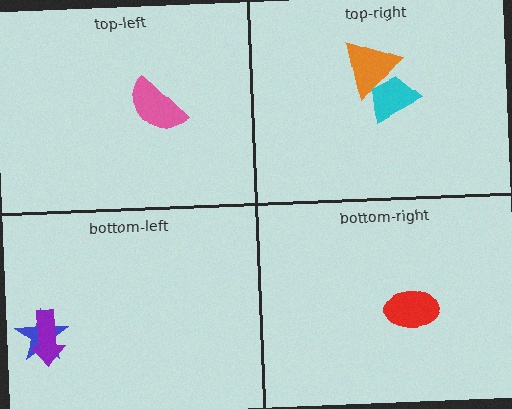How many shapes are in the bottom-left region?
2.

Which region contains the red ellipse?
The bottom-right region.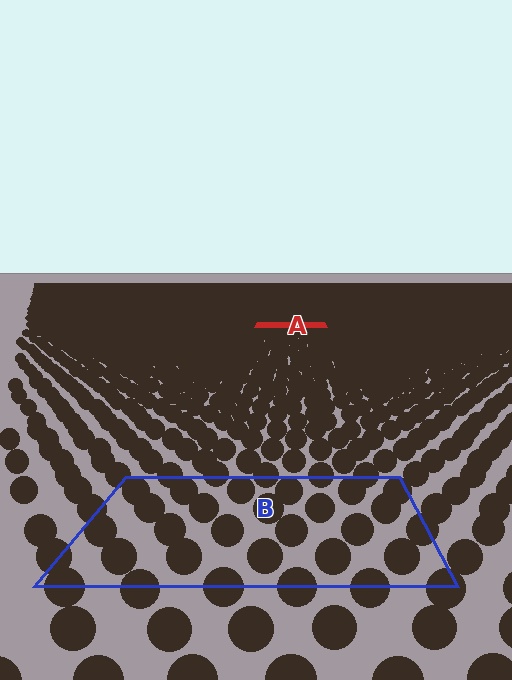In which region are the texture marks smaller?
The texture marks are smaller in region A, because it is farther away.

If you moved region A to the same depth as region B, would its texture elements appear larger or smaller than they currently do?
They would appear larger. At a closer depth, the same texture elements are projected at a bigger on-screen size.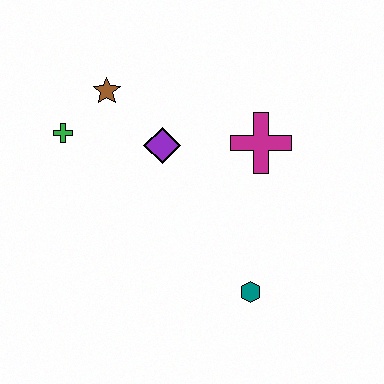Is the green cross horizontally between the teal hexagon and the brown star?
No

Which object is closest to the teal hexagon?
The magenta cross is closest to the teal hexagon.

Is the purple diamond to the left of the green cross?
No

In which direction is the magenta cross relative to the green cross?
The magenta cross is to the right of the green cross.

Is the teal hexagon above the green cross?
No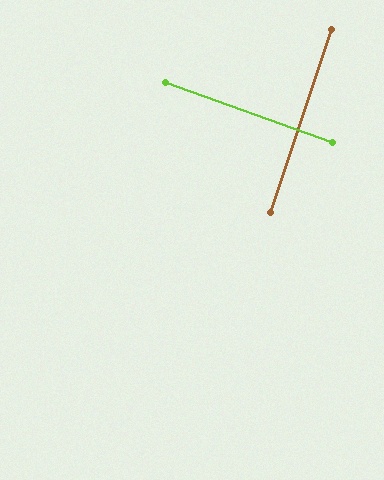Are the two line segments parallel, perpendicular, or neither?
Perpendicular — they meet at approximately 88°.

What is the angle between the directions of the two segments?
Approximately 88 degrees.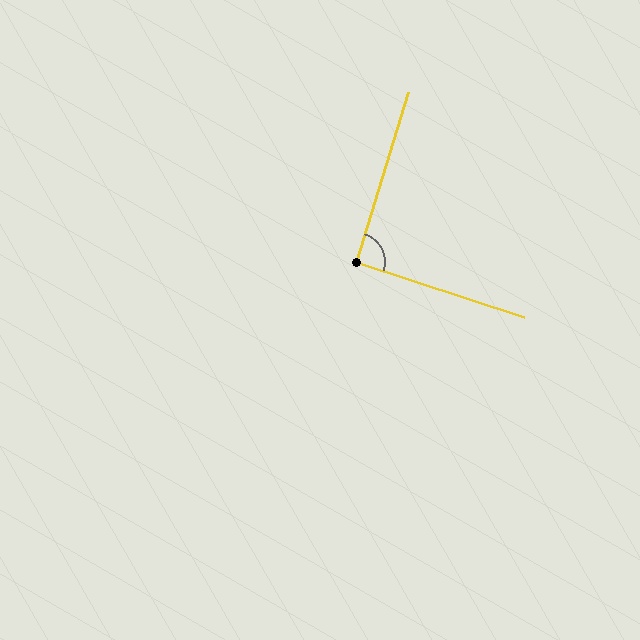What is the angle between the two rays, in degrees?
Approximately 91 degrees.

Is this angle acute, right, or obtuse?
It is approximately a right angle.